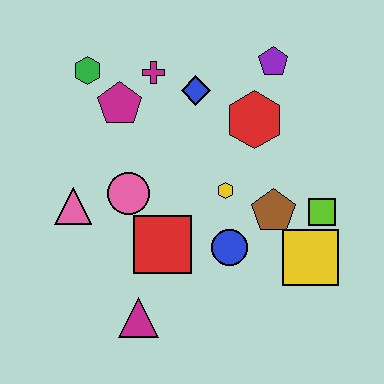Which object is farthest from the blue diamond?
The magenta triangle is farthest from the blue diamond.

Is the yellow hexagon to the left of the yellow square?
Yes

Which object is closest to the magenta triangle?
The red square is closest to the magenta triangle.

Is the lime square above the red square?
Yes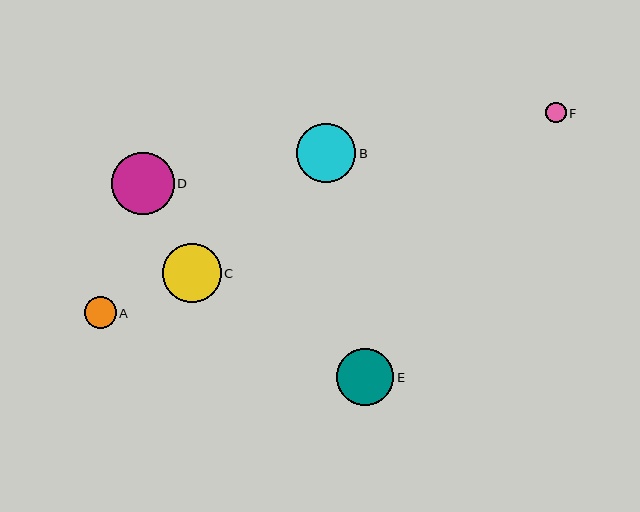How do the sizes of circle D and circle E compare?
Circle D and circle E are approximately the same size.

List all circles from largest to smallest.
From largest to smallest: D, B, C, E, A, F.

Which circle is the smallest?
Circle F is the smallest with a size of approximately 20 pixels.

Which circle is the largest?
Circle D is the largest with a size of approximately 63 pixels.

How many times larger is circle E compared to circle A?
Circle E is approximately 1.8 times the size of circle A.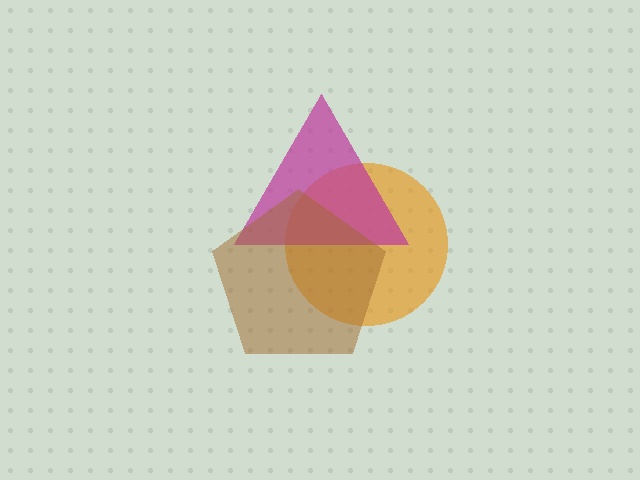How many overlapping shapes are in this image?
There are 3 overlapping shapes in the image.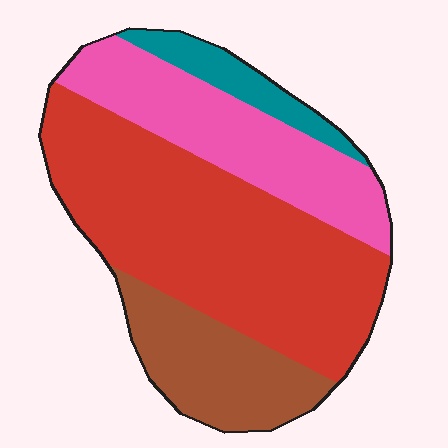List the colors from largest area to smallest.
From largest to smallest: red, pink, brown, teal.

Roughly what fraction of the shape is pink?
Pink covers 25% of the shape.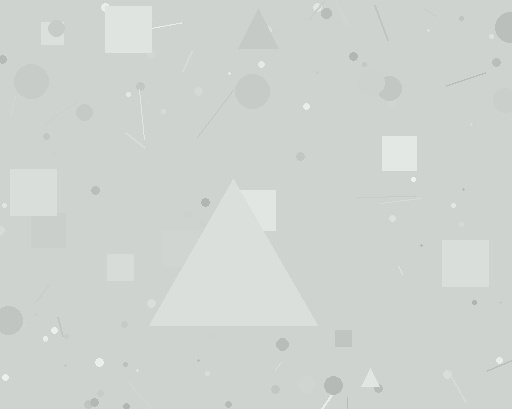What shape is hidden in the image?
A triangle is hidden in the image.